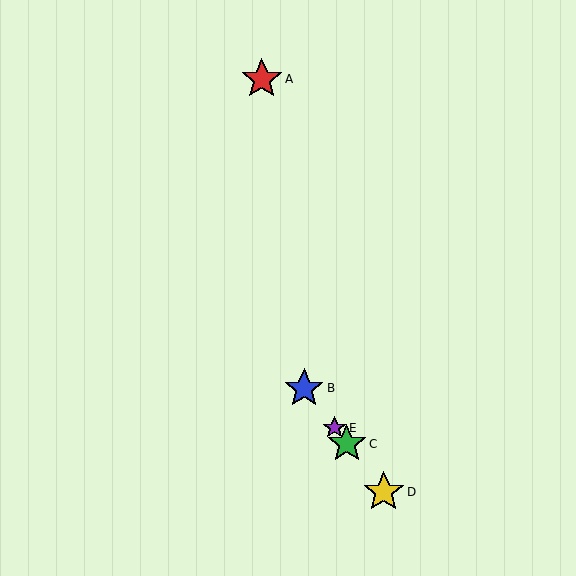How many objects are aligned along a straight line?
4 objects (B, C, D, E) are aligned along a straight line.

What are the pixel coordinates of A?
Object A is at (262, 79).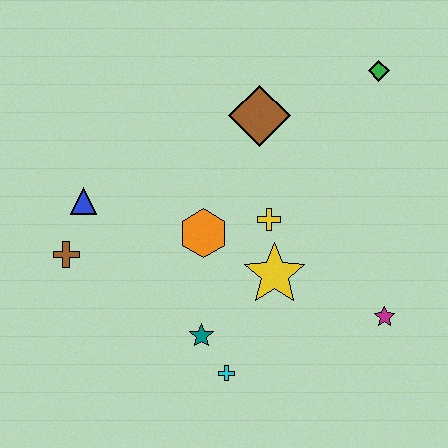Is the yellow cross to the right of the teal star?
Yes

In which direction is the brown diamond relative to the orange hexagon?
The brown diamond is above the orange hexagon.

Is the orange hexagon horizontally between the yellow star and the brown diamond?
No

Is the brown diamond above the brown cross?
Yes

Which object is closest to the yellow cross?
The yellow star is closest to the yellow cross.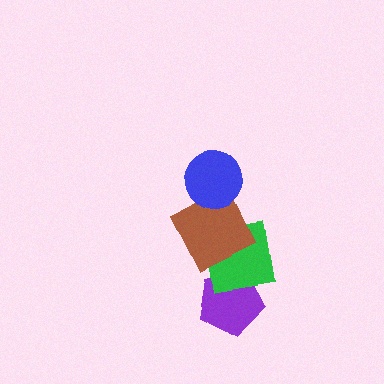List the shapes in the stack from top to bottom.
From top to bottom: the blue circle, the brown square, the green square, the purple pentagon.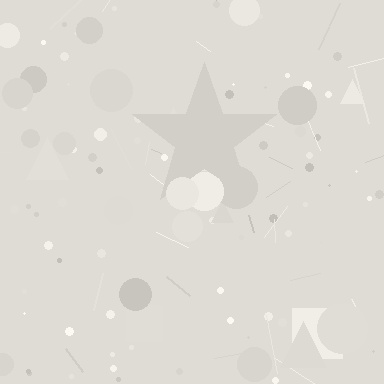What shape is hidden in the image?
A star is hidden in the image.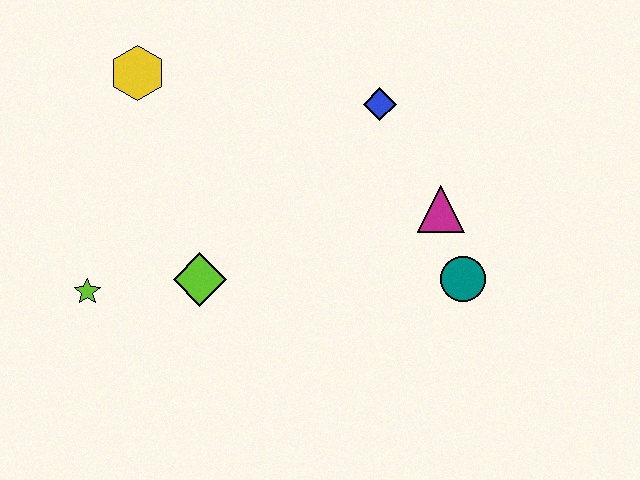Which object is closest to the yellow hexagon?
The lime diamond is closest to the yellow hexagon.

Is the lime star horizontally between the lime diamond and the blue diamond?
No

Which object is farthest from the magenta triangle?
The lime star is farthest from the magenta triangle.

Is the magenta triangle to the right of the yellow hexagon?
Yes